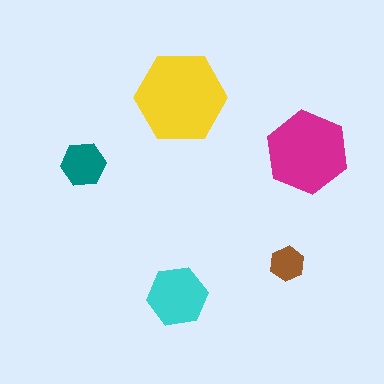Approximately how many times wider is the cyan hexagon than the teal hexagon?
About 1.5 times wider.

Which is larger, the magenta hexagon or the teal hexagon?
The magenta one.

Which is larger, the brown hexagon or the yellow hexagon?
The yellow one.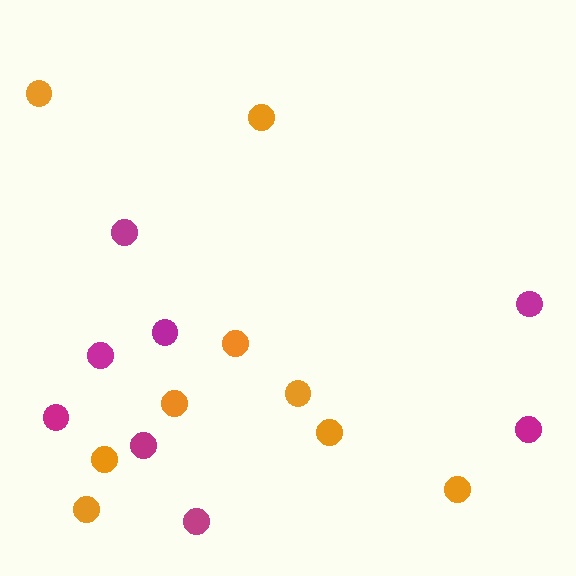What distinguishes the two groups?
There are 2 groups: one group of orange circles (9) and one group of magenta circles (8).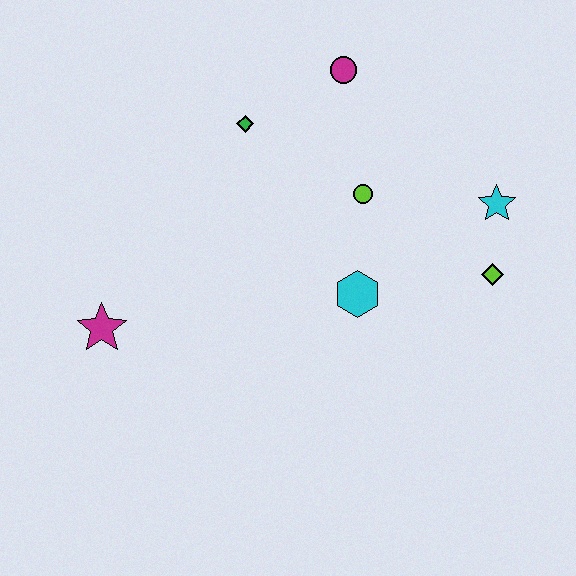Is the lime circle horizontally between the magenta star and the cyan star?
Yes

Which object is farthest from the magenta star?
The cyan star is farthest from the magenta star.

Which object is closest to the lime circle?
The cyan hexagon is closest to the lime circle.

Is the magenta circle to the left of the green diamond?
No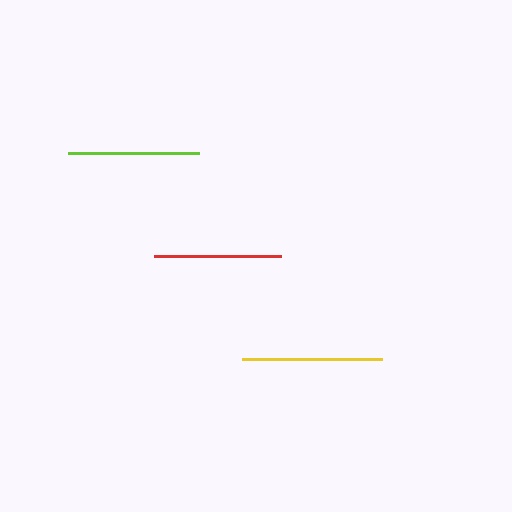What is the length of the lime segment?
The lime segment is approximately 131 pixels long.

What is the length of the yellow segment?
The yellow segment is approximately 139 pixels long.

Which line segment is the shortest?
The red line is the shortest at approximately 127 pixels.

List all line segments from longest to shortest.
From longest to shortest: yellow, lime, red.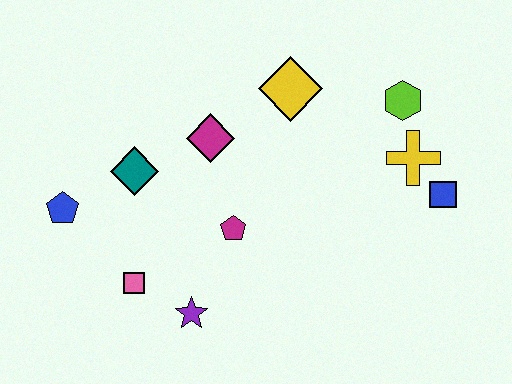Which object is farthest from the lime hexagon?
The blue pentagon is farthest from the lime hexagon.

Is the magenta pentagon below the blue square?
Yes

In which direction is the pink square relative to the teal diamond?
The pink square is below the teal diamond.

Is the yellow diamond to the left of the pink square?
No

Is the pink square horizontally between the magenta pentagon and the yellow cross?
No